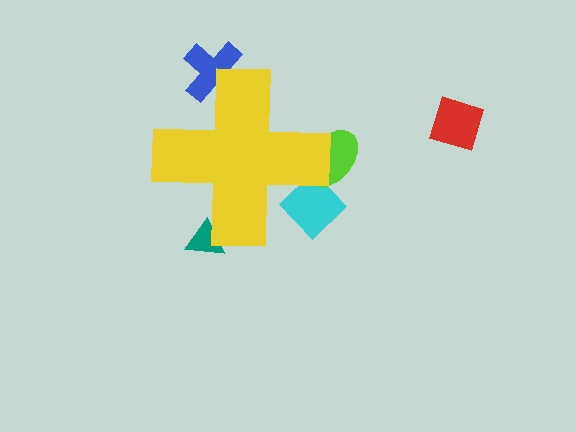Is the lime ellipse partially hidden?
Yes, the lime ellipse is partially hidden behind the yellow cross.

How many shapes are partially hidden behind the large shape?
4 shapes are partially hidden.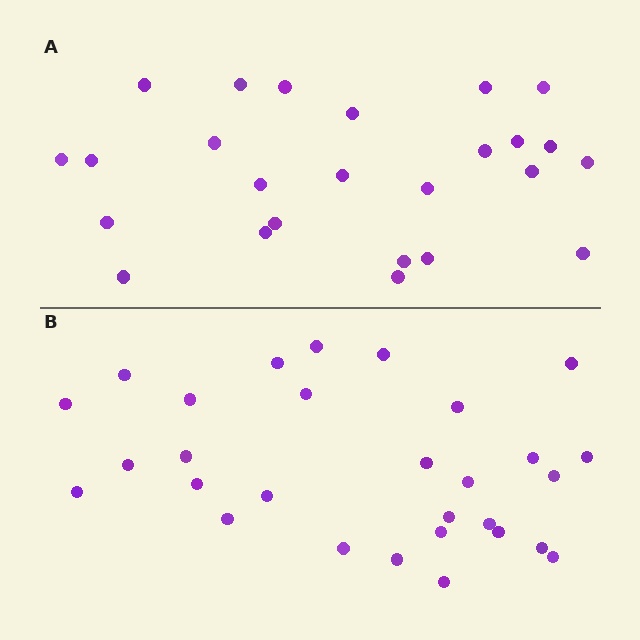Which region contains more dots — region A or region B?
Region B (the bottom region) has more dots.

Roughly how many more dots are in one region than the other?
Region B has about 4 more dots than region A.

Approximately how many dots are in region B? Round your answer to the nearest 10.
About 30 dots. (The exact count is 29, which rounds to 30.)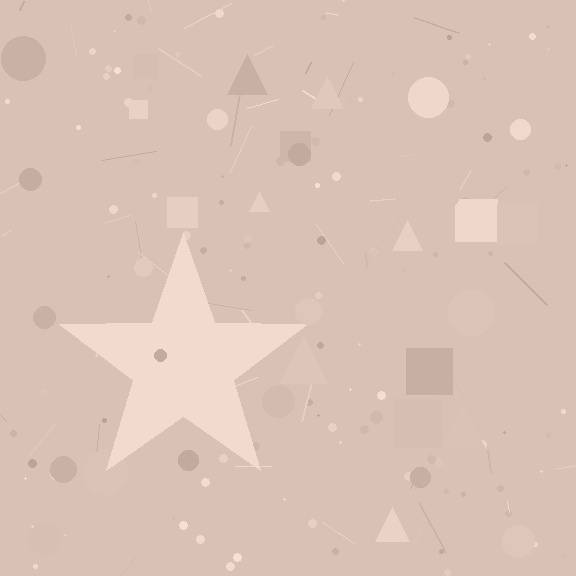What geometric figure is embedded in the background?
A star is embedded in the background.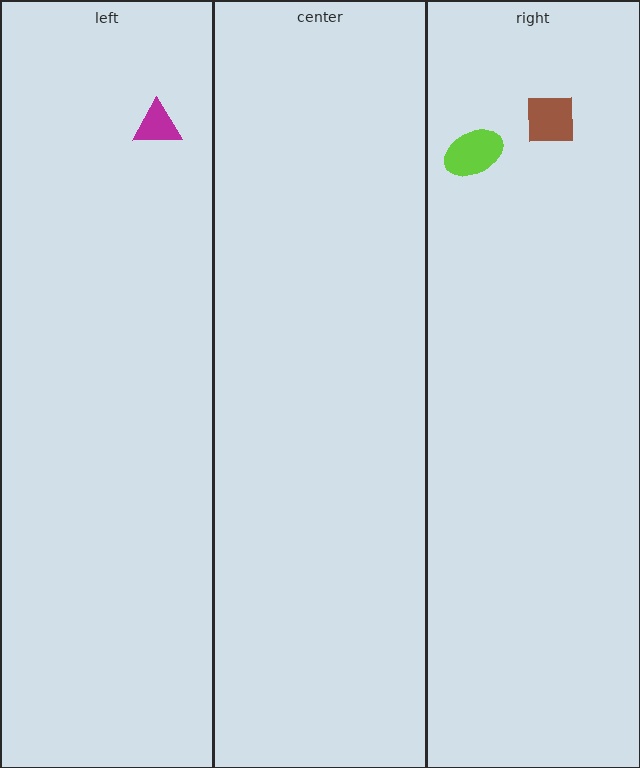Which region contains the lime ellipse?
The right region.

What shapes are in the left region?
The magenta triangle.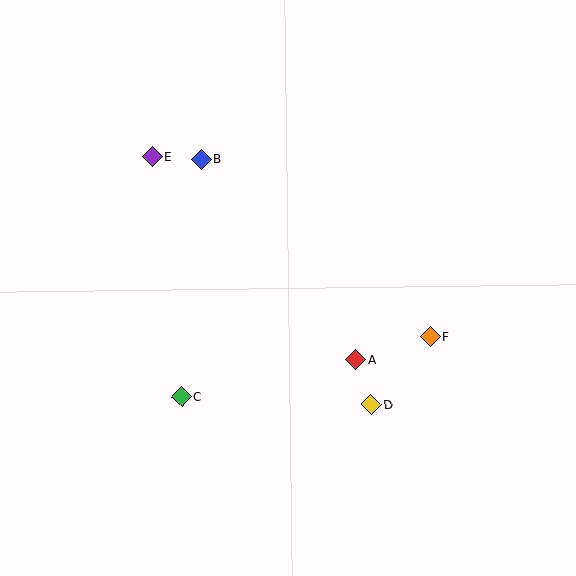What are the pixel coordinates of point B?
Point B is at (201, 159).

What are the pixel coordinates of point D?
Point D is at (371, 405).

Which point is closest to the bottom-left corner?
Point C is closest to the bottom-left corner.